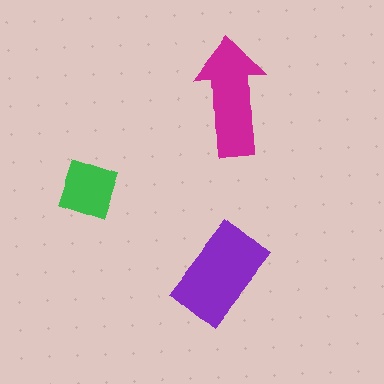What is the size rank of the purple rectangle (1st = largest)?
1st.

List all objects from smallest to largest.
The green square, the magenta arrow, the purple rectangle.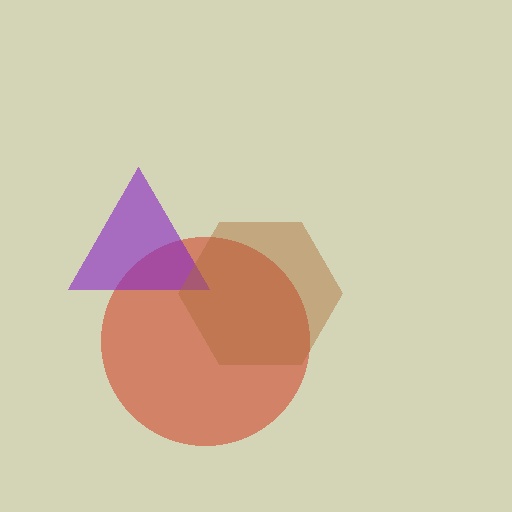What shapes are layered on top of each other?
The layered shapes are: a red circle, a purple triangle, a brown hexagon.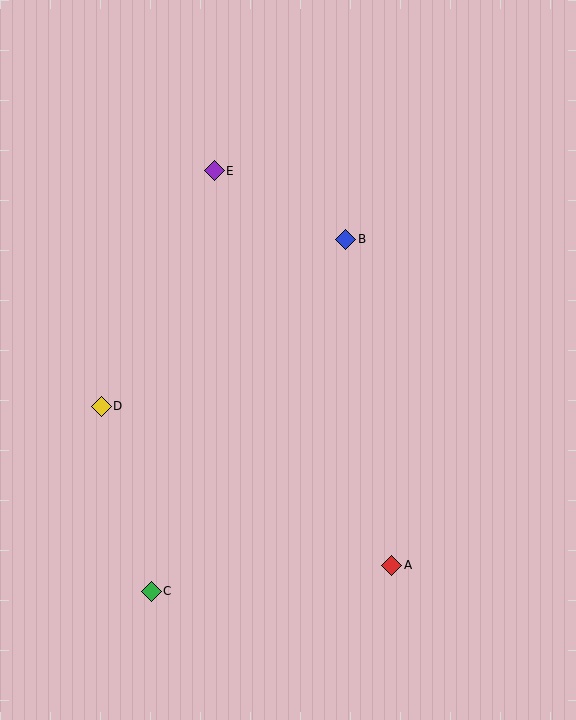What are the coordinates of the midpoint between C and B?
The midpoint between C and B is at (249, 415).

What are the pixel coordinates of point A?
Point A is at (392, 565).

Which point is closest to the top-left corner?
Point E is closest to the top-left corner.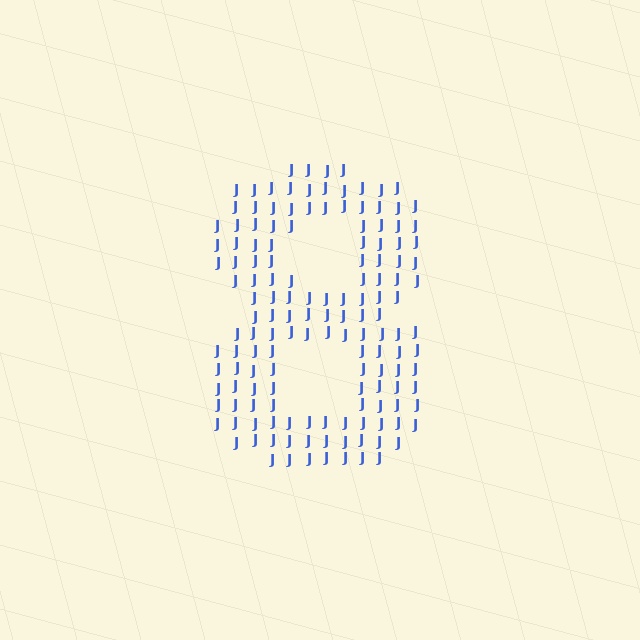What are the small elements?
The small elements are letter J's.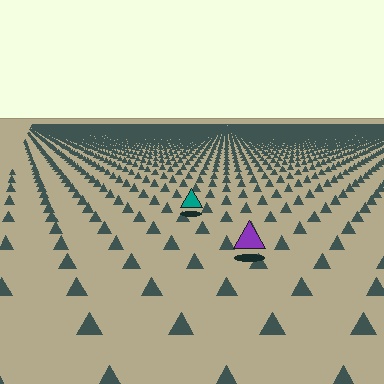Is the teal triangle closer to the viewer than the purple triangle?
No. The purple triangle is closer — you can tell from the texture gradient: the ground texture is coarser near it.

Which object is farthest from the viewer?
The teal triangle is farthest from the viewer. It appears smaller and the ground texture around it is denser.